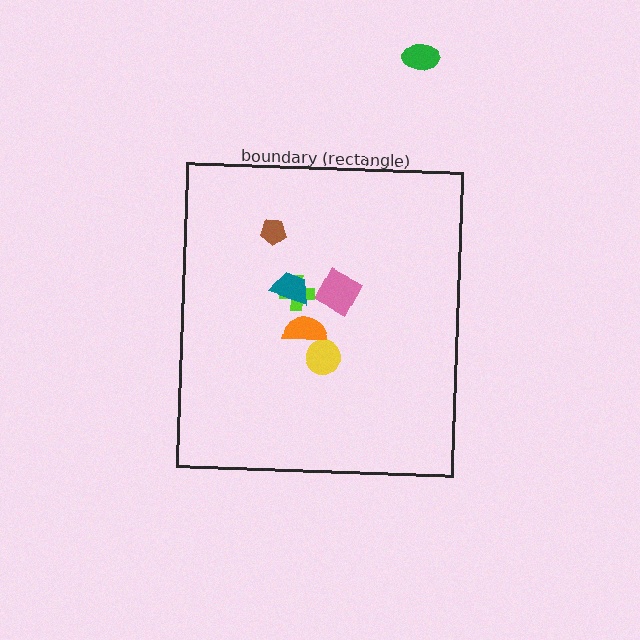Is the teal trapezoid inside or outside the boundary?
Inside.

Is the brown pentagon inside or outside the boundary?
Inside.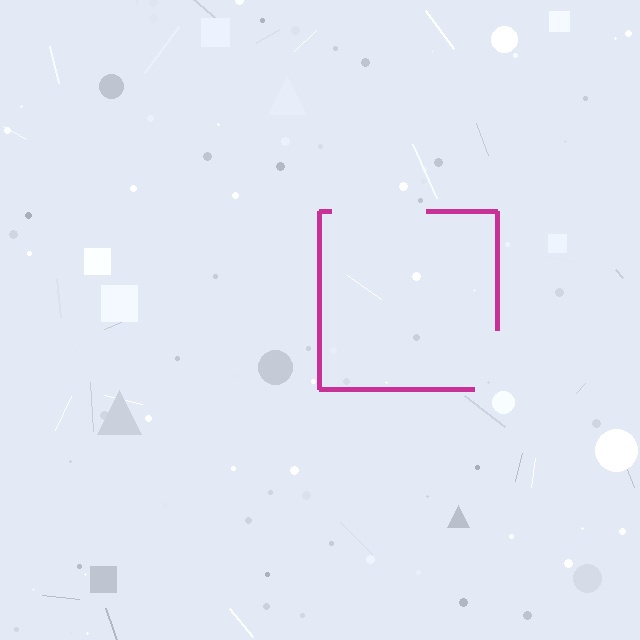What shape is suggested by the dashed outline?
The dashed outline suggests a square.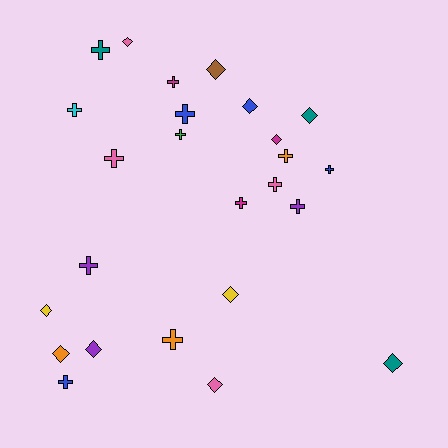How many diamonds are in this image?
There are 11 diamonds.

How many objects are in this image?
There are 25 objects.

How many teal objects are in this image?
There are 3 teal objects.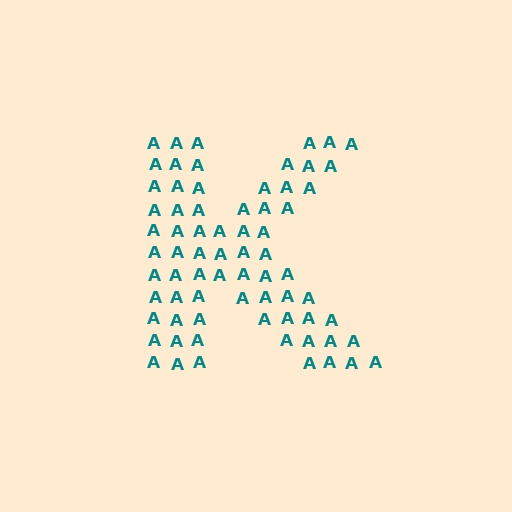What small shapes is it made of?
It is made of small letter A's.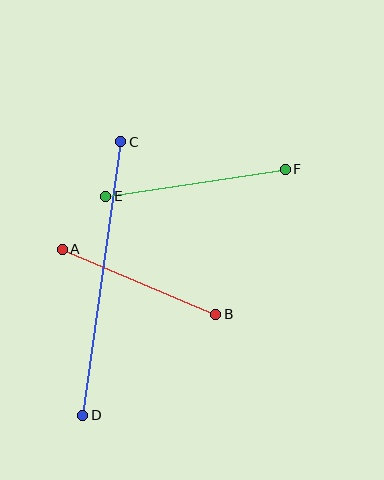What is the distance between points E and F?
The distance is approximately 182 pixels.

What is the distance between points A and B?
The distance is approximately 167 pixels.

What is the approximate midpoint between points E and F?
The midpoint is at approximately (196, 183) pixels.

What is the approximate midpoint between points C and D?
The midpoint is at approximately (102, 279) pixels.